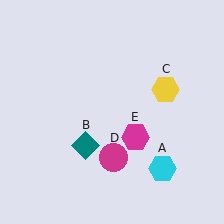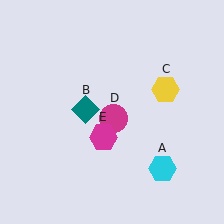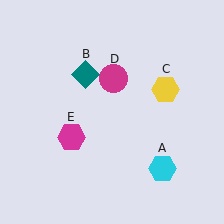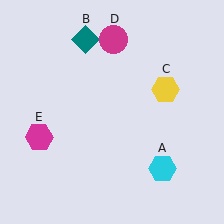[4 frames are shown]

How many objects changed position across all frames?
3 objects changed position: teal diamond (object B), magenta circle (object D), magenta hexagon (object E).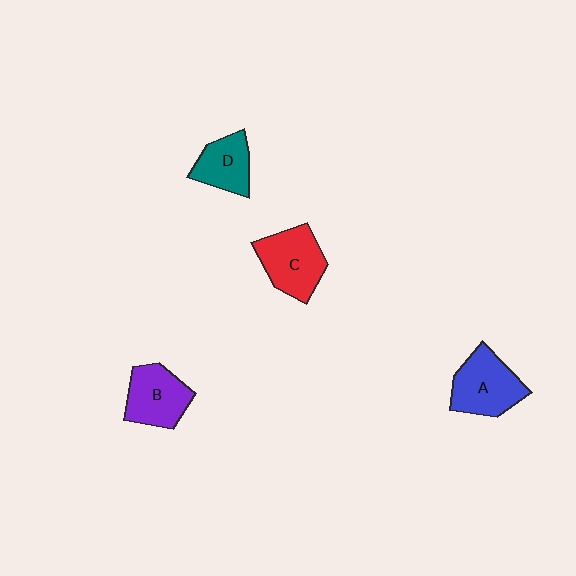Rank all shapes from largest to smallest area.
From largest to smallest: A (blue), C (red), B (purple), D (teal).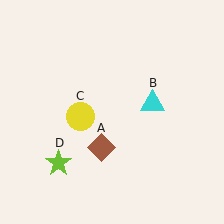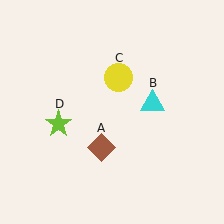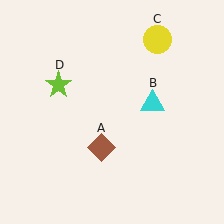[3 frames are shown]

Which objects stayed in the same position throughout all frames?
Brown diamond (object A) and cyan triangle (object B) remained stationary.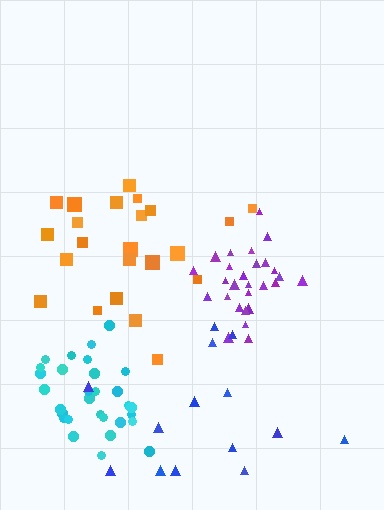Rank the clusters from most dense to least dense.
purple, cyan, orange, blue.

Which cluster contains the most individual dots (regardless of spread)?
Cyan (31).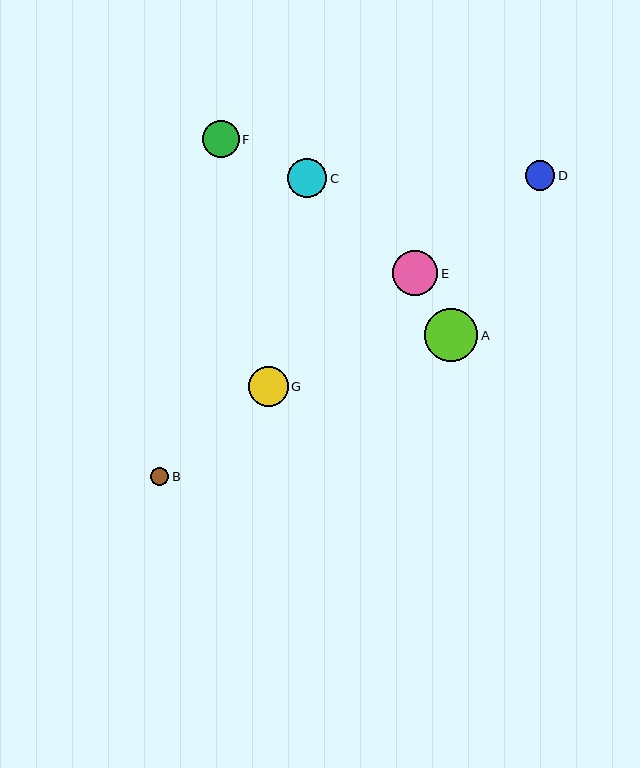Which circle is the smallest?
Circle B is the smallest with a size of approximately 18 pixels.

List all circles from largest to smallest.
From largest to smallest: A, E, G, C, F, D, B.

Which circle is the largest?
Circle A is the largest with a size of approximately 53 pixels.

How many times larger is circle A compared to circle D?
Circle A is approximately 1.8 times the size of circle D.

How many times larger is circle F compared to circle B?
Circle F is approximately 2.0 times the size of circle B.